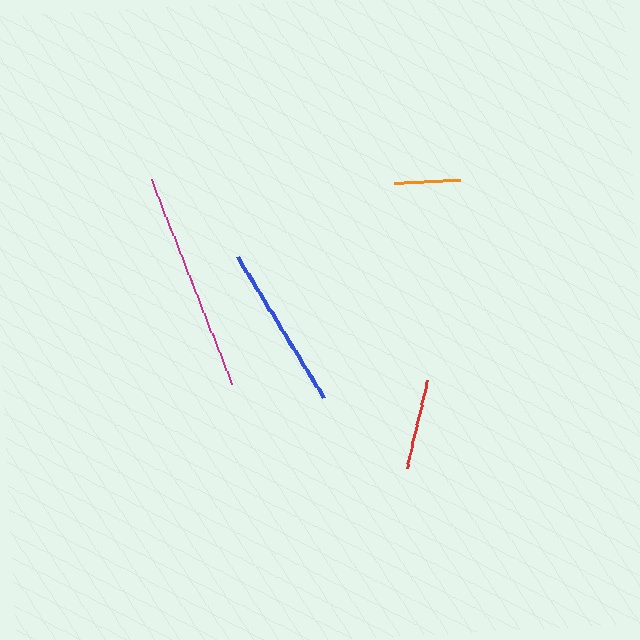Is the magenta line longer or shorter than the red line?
The magenta line is longer than the red line.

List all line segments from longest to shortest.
From longest to shortest: magenta, blue, red, orange.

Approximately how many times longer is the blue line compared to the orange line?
The blue line is approximately 2.5 times the length of the orange line.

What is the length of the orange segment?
The orange segment is approximately 65 pixels long.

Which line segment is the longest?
The magenta line is the longest at approximately 219 pixels.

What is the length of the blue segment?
The blue segment is approximately 165 pixels long.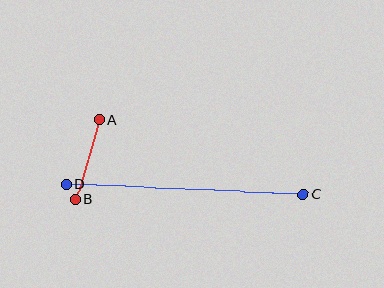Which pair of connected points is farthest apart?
Points C and D are farthest apart.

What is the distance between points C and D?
The distance is approximately 237 pixels.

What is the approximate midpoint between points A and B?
The midpoint is at approximately (88, 160) pixels.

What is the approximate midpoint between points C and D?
The midpoint is at approximately (184, 189) pixels.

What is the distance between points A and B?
The distance is approximately 83 pixels.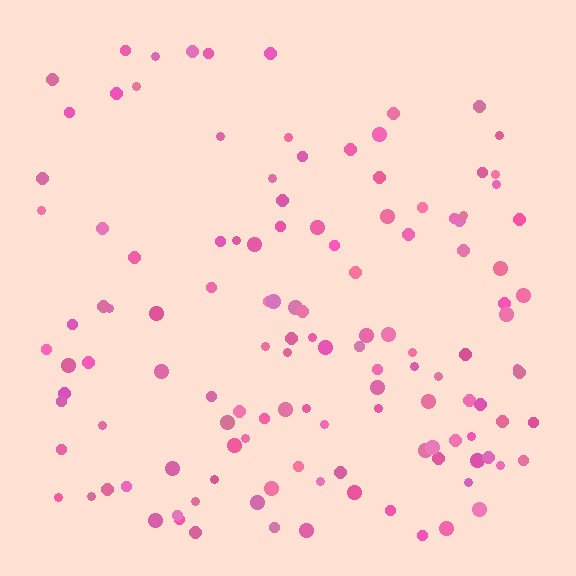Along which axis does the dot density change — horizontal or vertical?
Vertical.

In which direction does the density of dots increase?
From top to bottom, with the bottom side densest.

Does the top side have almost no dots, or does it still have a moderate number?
Still a moderate number, just noticeably fewer than the bottom.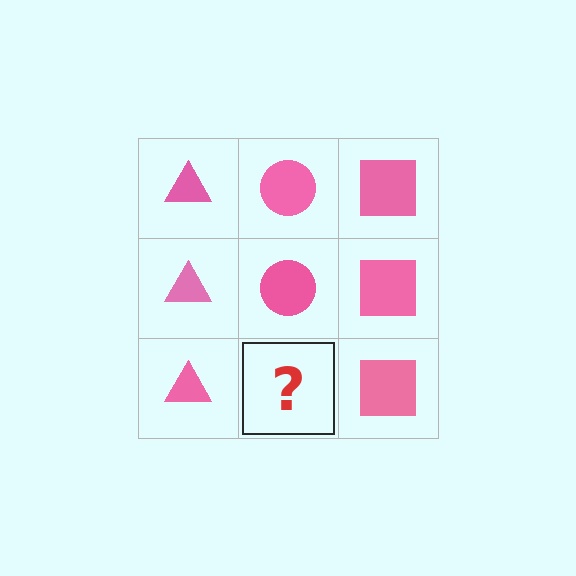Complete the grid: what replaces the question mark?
The question mark should be replaced with a pink circle.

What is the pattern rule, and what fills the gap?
The rule is that each column has a consistent shape. The gap should be filled with a pink circle.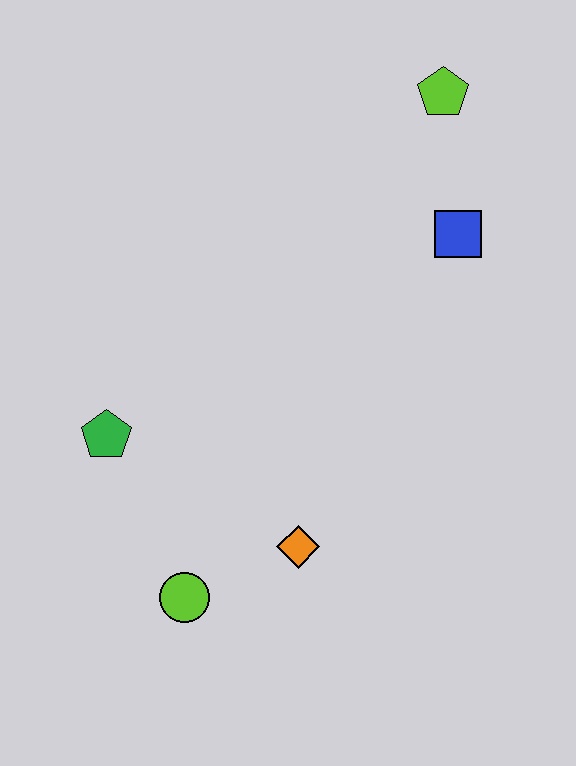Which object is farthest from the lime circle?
The lime pentagon is farthest from the lime circle.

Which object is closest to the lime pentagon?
The blue square is closest to the lime pentagon.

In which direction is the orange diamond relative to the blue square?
The orange diamond is below the blue square.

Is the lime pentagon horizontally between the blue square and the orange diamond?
Yes